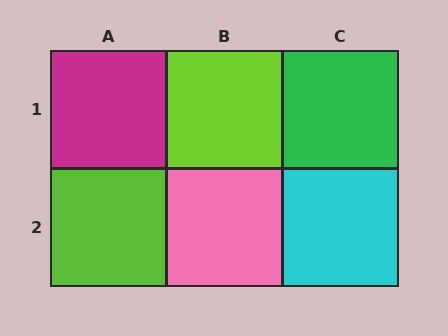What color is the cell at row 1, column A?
Magenta.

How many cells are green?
1 cell is green.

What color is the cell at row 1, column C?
Green.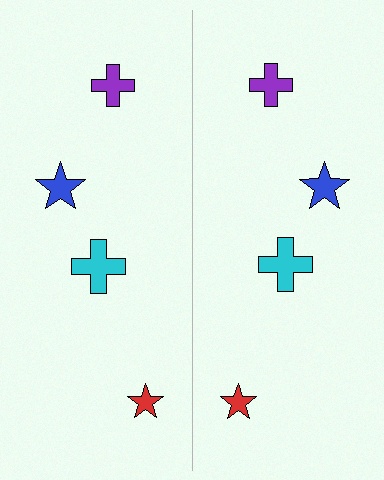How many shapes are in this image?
There are 8 shapes in this image.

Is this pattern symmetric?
Yes, this pattern has bilateral (reflection) symmetry.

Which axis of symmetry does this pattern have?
The pattern has a vertical axis of symmetry running through the center of the image.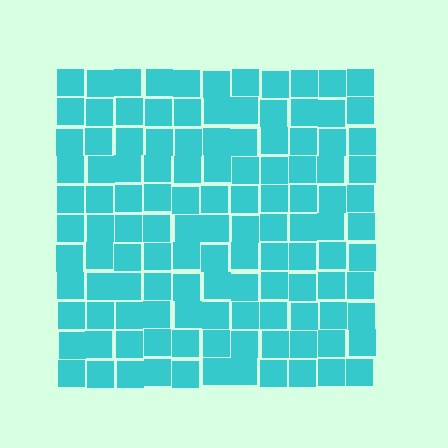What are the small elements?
The small elements are squares.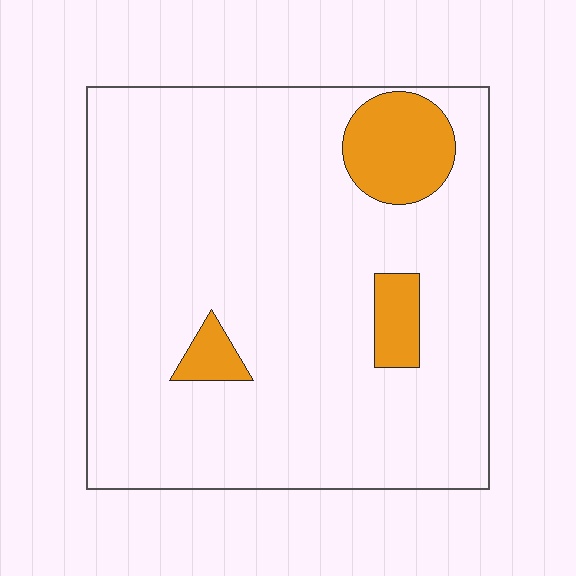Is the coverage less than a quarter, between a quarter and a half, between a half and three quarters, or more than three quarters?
Less than a quarter.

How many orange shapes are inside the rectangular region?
3.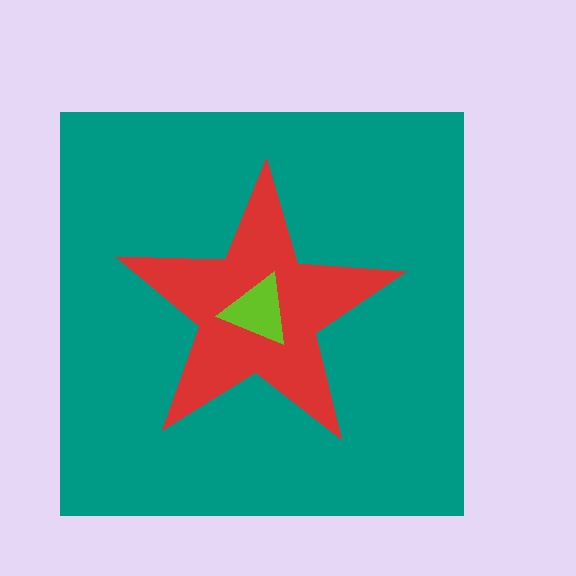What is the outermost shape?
The teal square.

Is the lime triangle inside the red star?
Yes.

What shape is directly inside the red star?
The lime triangle.